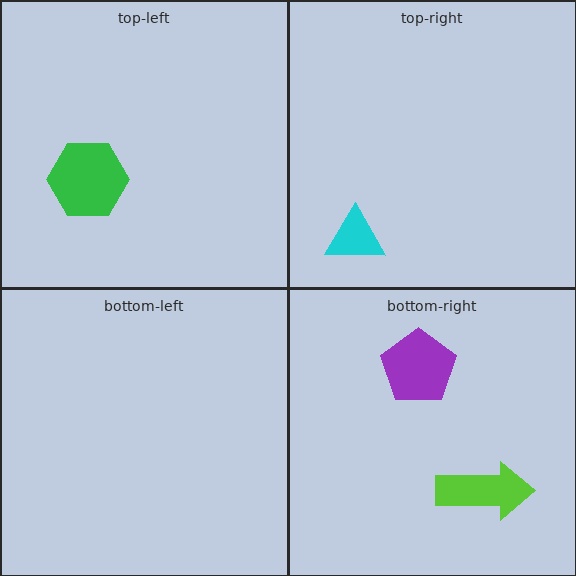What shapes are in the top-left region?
The green hexagon.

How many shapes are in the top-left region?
1.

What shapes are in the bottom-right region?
The lime arrow, the purple pentagon.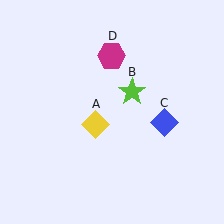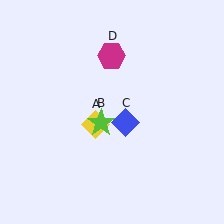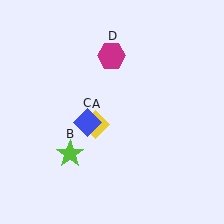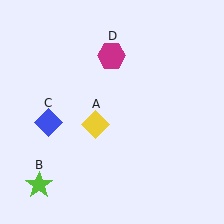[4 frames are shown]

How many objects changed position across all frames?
2 objects changed position: lime star (object B), blue diamond (object C).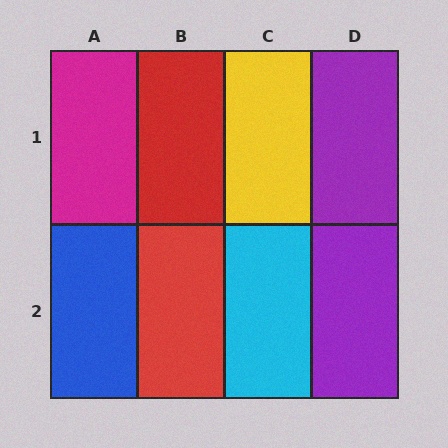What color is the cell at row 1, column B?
Red.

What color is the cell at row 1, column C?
Yellow.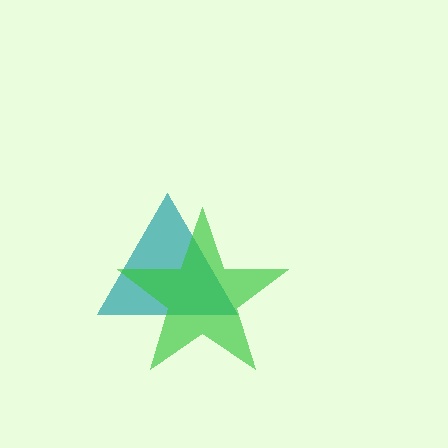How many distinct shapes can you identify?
There are 2 distinct shapes: a teal triangle, a green star.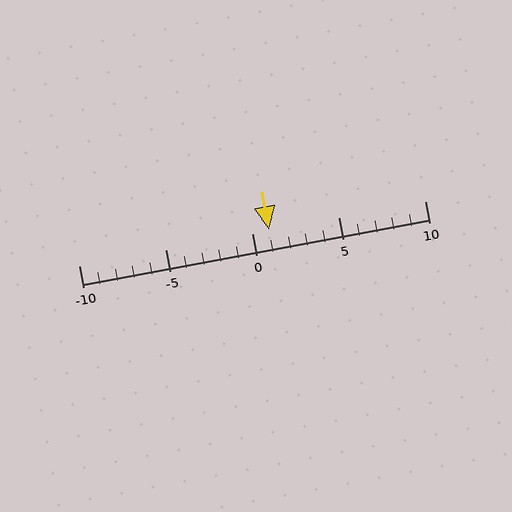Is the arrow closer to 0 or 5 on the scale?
The arrow is closer to 0.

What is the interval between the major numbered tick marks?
The major tick marks are spaced 5 units apart.